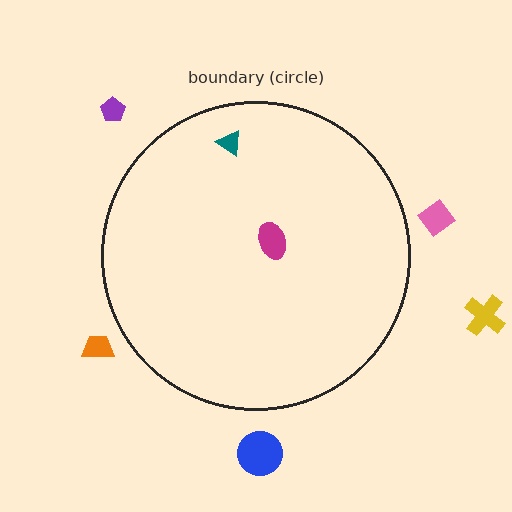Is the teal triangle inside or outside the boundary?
Inside.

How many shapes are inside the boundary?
2 inside, 5 outside.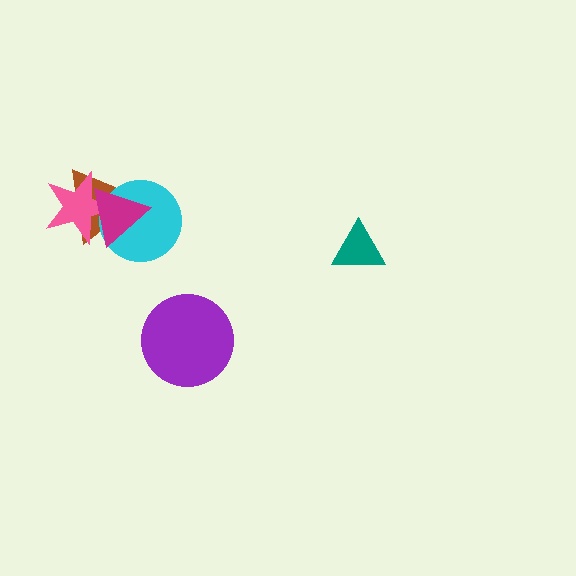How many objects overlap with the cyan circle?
3 objects overlap with the cyan circle.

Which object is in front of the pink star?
The magenta triangle is in front of the pink star.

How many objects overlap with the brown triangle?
3 objects overlap with the brown triangle.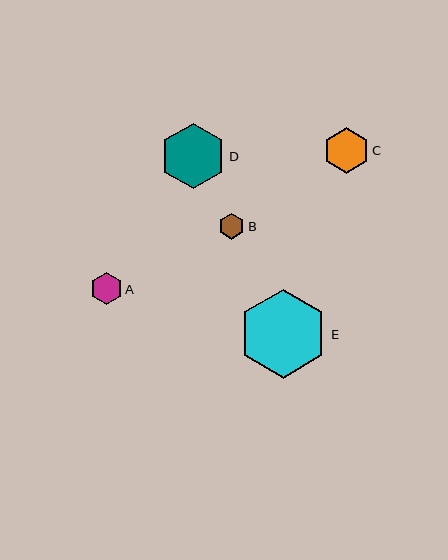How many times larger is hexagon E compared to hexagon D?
Hexagon E is approximately 1.4 times the size of hexagon D.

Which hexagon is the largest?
Hexagon E is the largest with a size of approximately 89 pixels.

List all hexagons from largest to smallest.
From largest to smallest: E, D, C, A, B.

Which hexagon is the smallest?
Hexagon B is the smallest with a size of approximately 26 pixels.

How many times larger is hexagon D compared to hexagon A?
Hexagon D is approximately 2.1 times the size of hexagon A.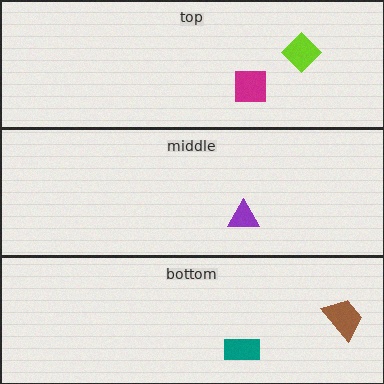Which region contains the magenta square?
The top region.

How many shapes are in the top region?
2.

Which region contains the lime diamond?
The top region.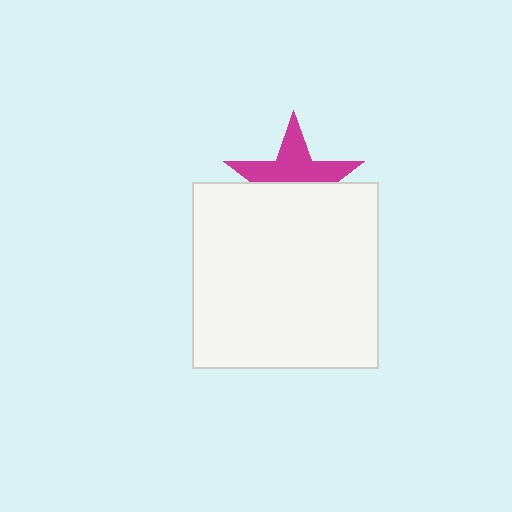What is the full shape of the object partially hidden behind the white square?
The partially hidden object is a magenta star.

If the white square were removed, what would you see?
You would see the complete magenta star.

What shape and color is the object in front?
The object in front is a white square.